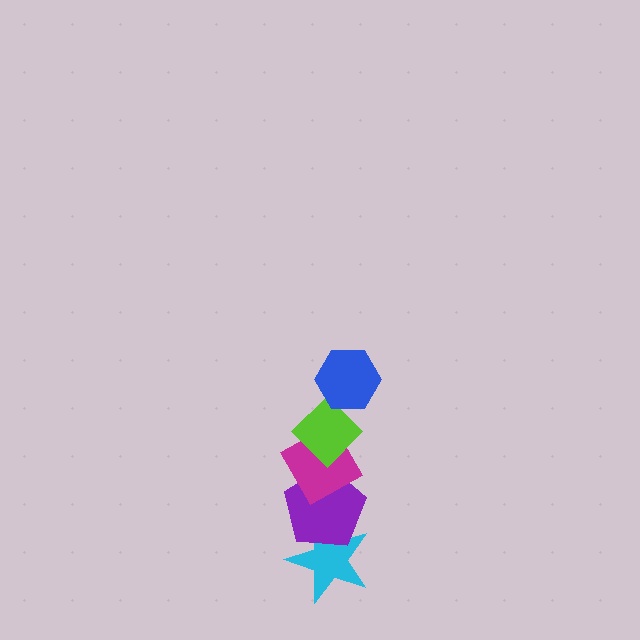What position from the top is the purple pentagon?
The purple pentagon is 4th from the top.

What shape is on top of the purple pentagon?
The magenta diamond is on top of the purple pentagon.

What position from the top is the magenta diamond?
The magenta diamond is 3rd from the top.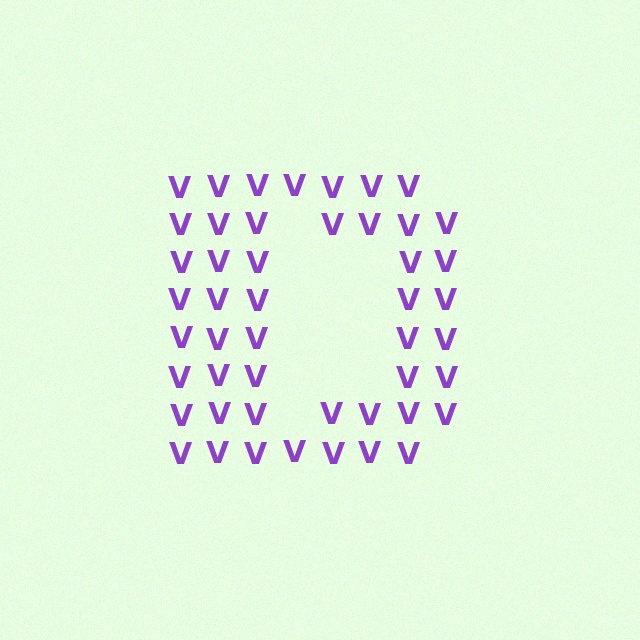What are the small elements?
The small elements are letter V's.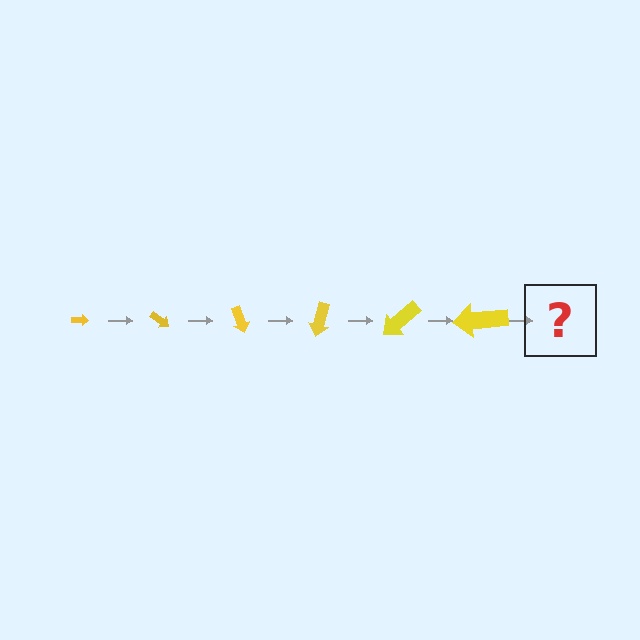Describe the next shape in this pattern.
It should be an arrow, larger than the previous one and rotated 210 degrees from the start.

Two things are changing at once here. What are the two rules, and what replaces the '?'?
The two rules are that the arrow grows larger each step and it rotates 35 degrees each step. The '?' should be an arrow, larger than the previous one and rotated 210 degrees from the start.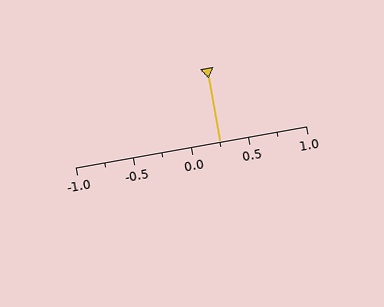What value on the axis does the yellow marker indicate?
The marker indicates approximately 0.25.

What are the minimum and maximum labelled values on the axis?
The axis runs from -1.0 to 1.0.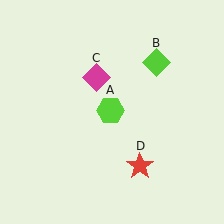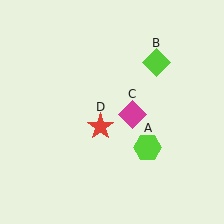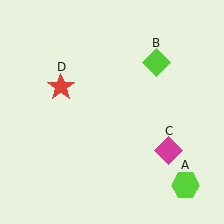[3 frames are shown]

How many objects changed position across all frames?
3 objects changed position: lime hexagon (object A), magenta diamond (object C), red star (object D).